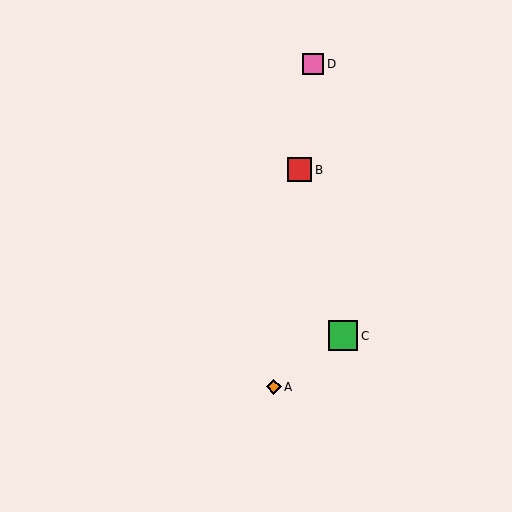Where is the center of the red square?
The center of the red square is at (300, 170).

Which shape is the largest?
The green square (labeled C) is the largest.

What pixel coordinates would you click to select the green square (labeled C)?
Click at (343, 336) to select the green square C.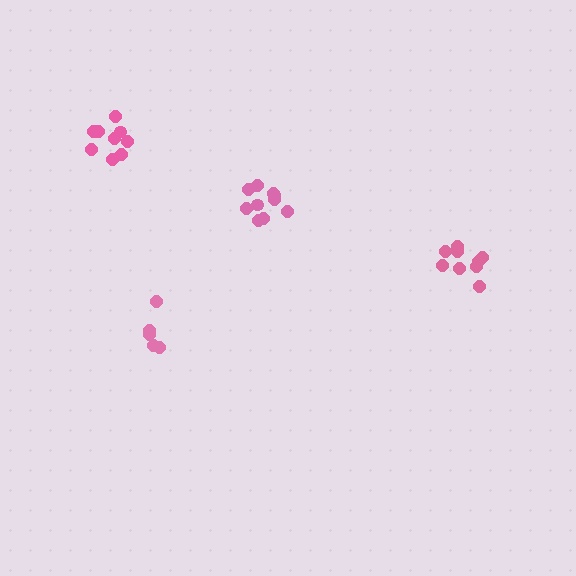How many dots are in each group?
Group 1: 9 dots, Group 2: 9 dots, Group 3: 10 dots, Group 4: 5 dots (33 total).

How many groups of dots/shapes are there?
There are 4 groups.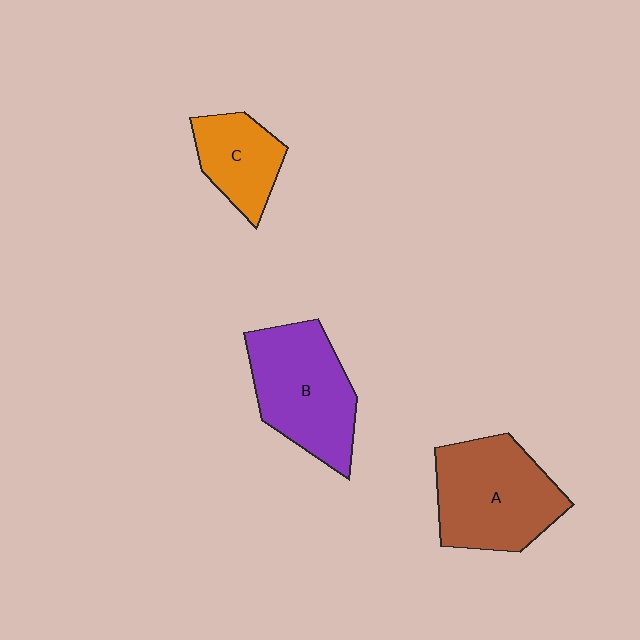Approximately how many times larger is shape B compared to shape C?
Approximately 1.7 times.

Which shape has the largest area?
Shape A (brown).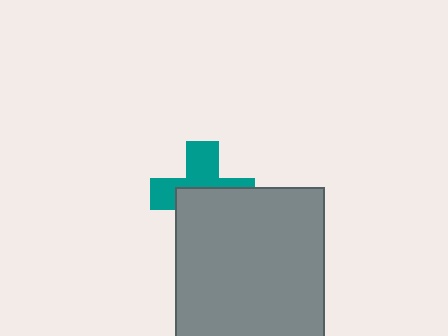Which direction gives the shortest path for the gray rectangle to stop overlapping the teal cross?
Moving down gives the shortest separation.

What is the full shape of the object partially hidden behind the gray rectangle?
The partially hidden object is a teal cross.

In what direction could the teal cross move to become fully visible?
The teal cross could move up. That would shift it out from behind the gray rectangle entirely.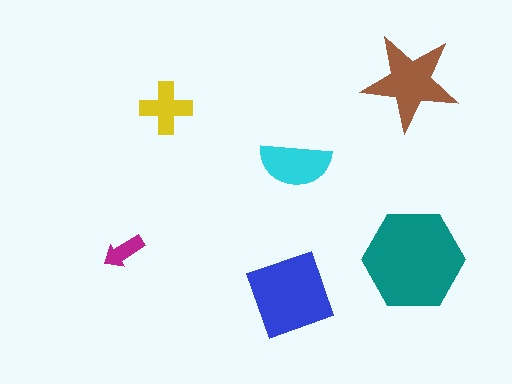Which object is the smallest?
The magenta arrow.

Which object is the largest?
The teal hexagon.